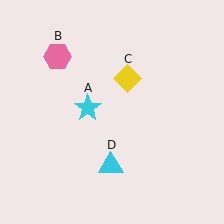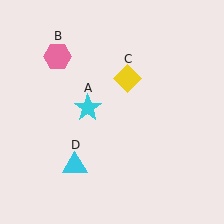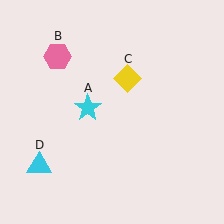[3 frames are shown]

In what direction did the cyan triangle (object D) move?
The cyan triangle (object D) moved left.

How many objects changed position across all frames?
1 object changed position: cyan triangle (object D).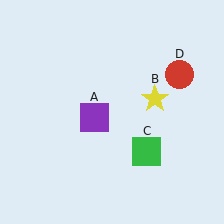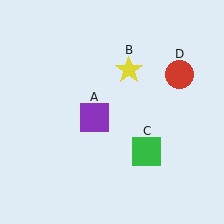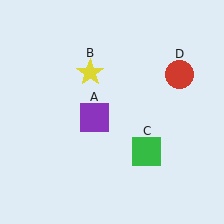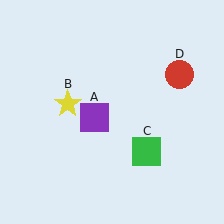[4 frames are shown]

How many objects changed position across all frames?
1 object changed position: yellow star (object B).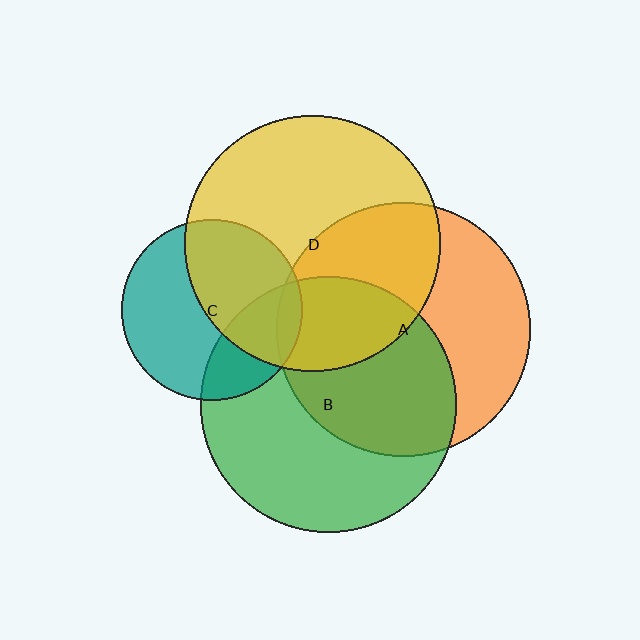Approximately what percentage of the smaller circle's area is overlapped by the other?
Approximately 45%.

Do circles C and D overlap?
Yes.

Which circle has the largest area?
Circle B (green).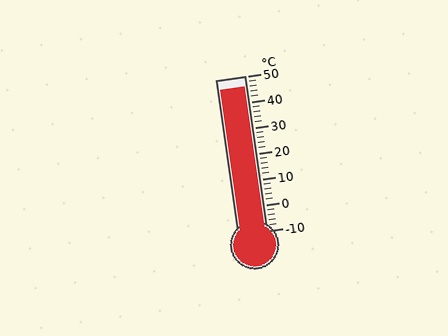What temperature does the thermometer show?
The thermometer shows approximately 46°C.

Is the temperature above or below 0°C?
The temperature is above 0°C.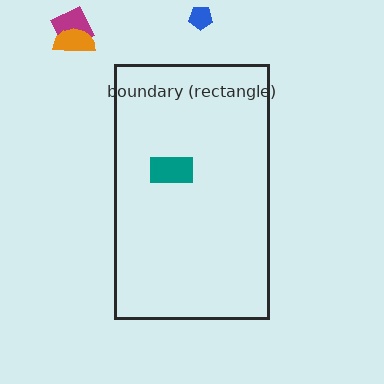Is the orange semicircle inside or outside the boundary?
Outside.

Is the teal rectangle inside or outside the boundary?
Inside.